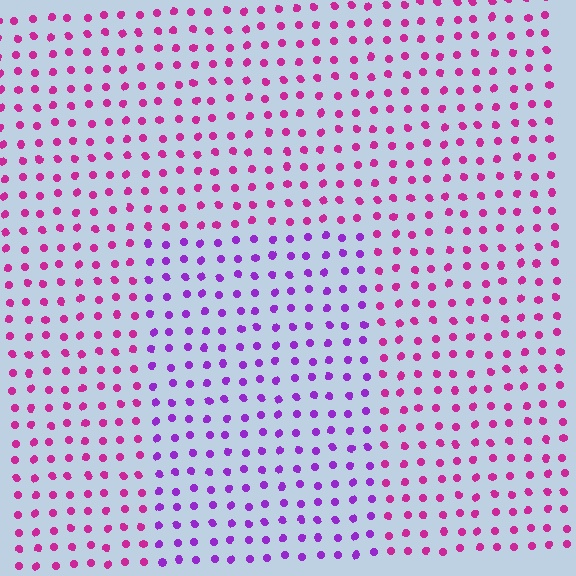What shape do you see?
I see a rectangle.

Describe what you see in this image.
The image is filled with small magenta elements in a uniform arrangement. A rectangle-shaped region is visible where the elements are tinted to a slightly different hue, forming a subtle color boundary.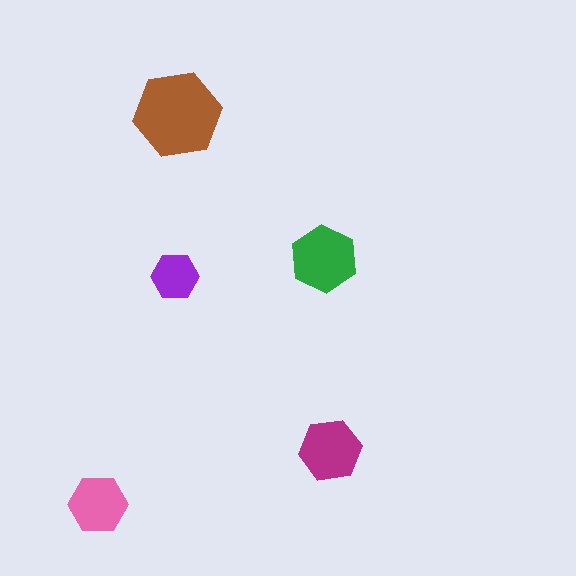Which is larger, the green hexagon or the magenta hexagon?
The green one.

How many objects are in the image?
There are 5 objects in the image.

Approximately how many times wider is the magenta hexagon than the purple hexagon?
About 1.5 times wider.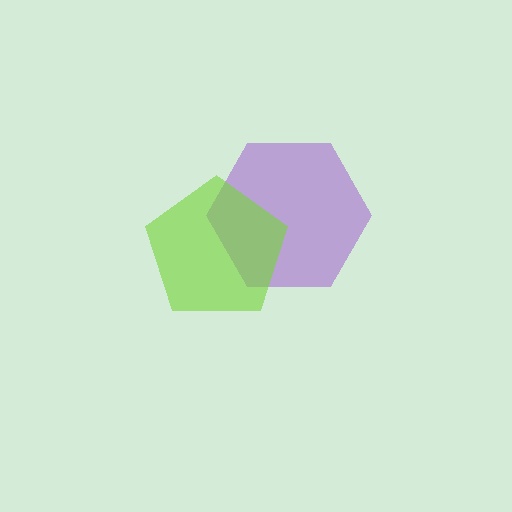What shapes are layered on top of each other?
The layered shapes are: a purple hexagon, a lime pentagon.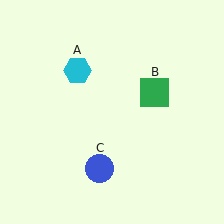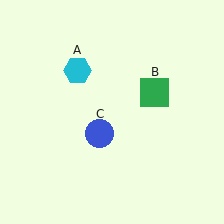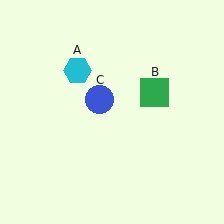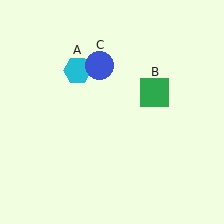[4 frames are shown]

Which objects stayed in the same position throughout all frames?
Cyan hexagon (object A) and green square (object B) remained stationary.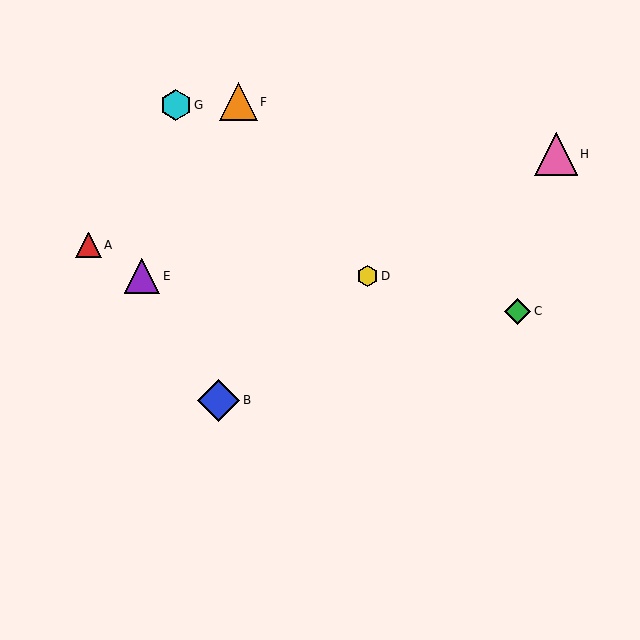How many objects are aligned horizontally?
2 objects (D, E) are aligned horizontally.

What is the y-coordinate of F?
Object F is at y≈102.